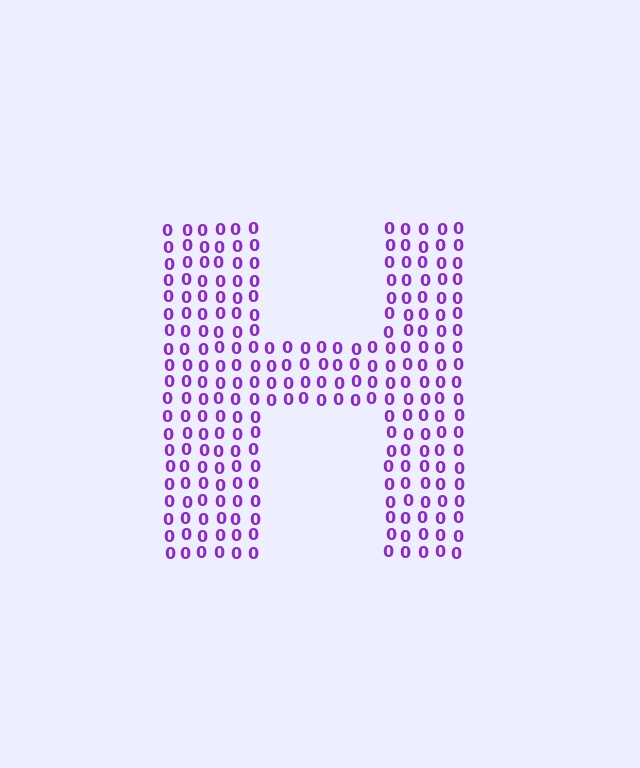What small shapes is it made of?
It is made of small digit 0's.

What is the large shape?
The large shape is the letter H.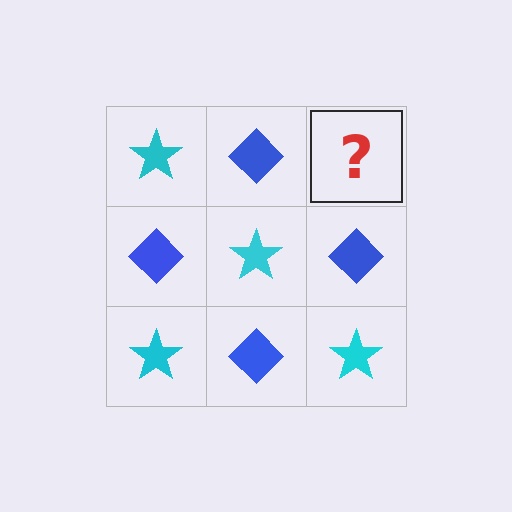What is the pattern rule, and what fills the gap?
The rule is that it alternates cyan star and blue diamond in a checkerboard pattern. The gap should be filled with a cyan star.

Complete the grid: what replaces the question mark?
The question mark should be replaced with a cyan star.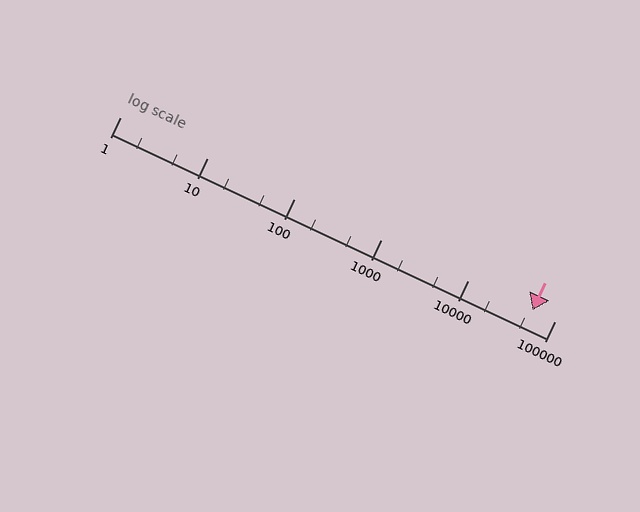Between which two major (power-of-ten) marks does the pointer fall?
The pointer is between 10000 and 100000.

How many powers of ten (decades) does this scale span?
The scale spans 5 decades, from 1 to 100000.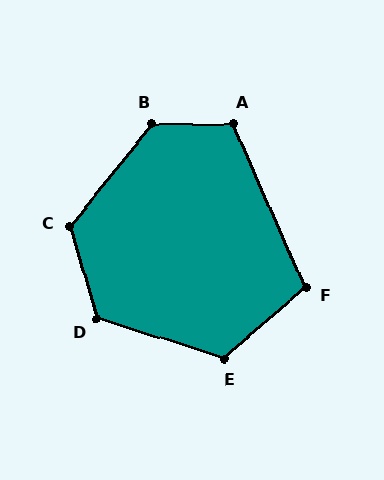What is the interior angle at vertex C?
Approximately 125 degrees (obtuse).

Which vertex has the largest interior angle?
B, at approximately 128 degrees.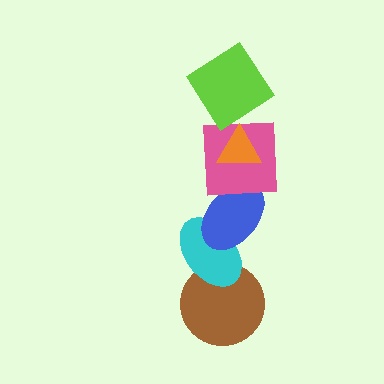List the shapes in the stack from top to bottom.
From top to bottom: the lime diamond, the orange triangle, the pink square, the blue ellipse, the cyan ellipse, the brown circle.